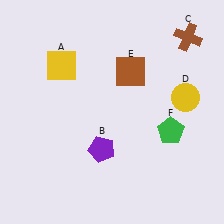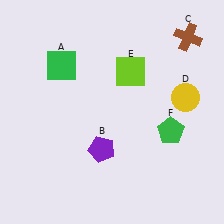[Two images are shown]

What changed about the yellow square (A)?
In Image 1, A is yellow. In Image 2, it changed to green.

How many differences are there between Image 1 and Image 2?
There are 2 differences between the two images.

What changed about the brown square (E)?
In Image 1, E is brown. In Image 2, it changed to lime.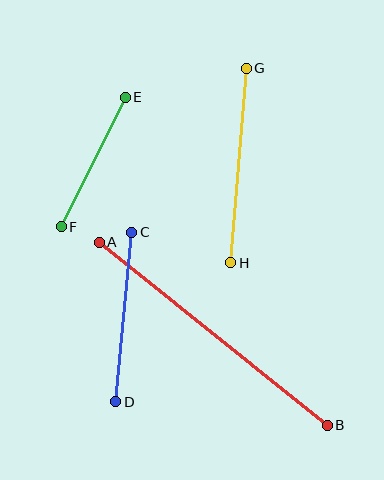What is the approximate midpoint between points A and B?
The midpoint is at approximately (213, 334) pixels.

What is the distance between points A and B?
The distance is approximately 292 pixels.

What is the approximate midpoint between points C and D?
The midpoint is at approximately (124, 317) pixels.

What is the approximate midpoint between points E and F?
The midpoint is at approximately (93, 162) pixels.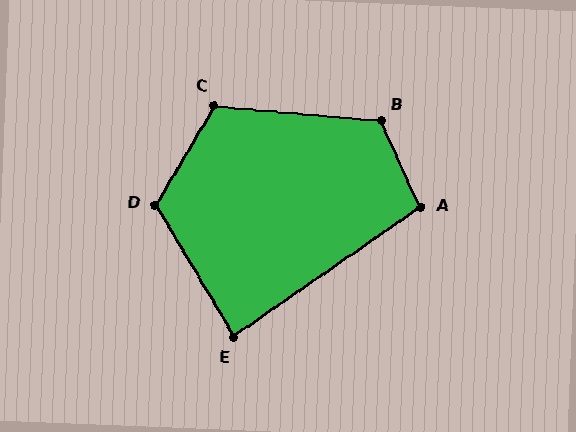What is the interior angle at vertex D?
Approximately 119 degrees (obtuse).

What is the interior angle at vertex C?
Approximately 115 degrees (obtuse).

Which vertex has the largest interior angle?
B, at approximately 120 degrees.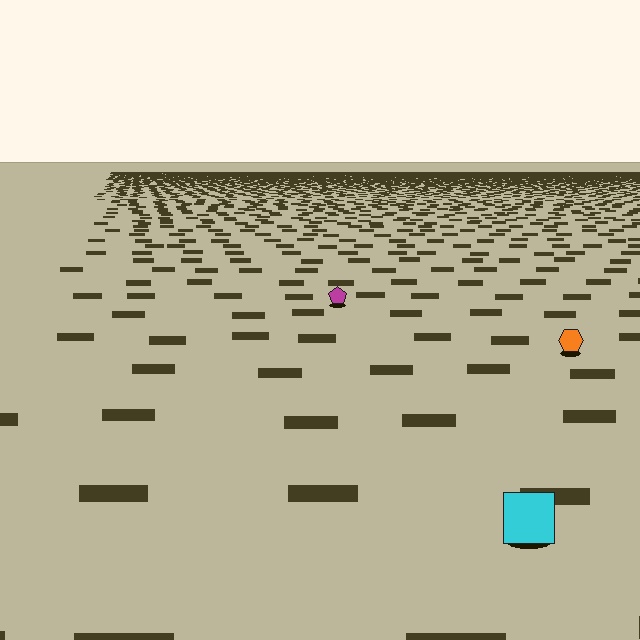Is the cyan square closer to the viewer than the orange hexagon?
Yes. The cyan square is closer — you can tell from the texture gradient: the ground texture is coarser near it.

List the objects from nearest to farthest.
From nearest to farthest: the cyan square, the orange hexagon, the magenta pentagon.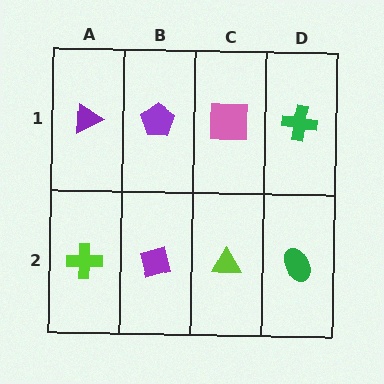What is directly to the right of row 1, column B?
A pink square.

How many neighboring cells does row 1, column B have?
3.